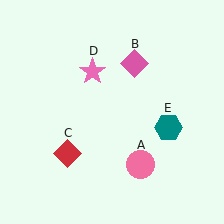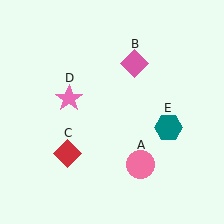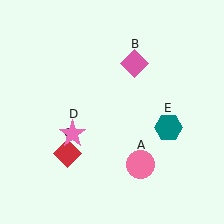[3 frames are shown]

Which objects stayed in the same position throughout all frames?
Pink circle (object A) and pink diamond (object B) and red diamond (object C) and teal hexagon (object E) remained stationary.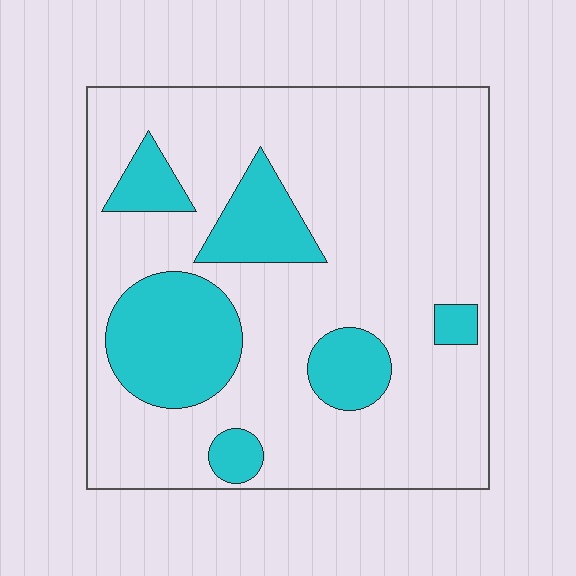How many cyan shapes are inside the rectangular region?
6.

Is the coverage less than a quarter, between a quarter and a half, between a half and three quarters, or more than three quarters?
Less than a quarter.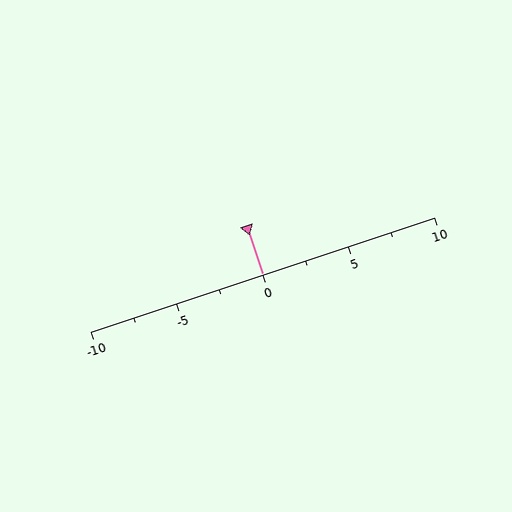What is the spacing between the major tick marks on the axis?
The major ticks are spaced 5 apart.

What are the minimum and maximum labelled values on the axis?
The axis runs from -10 to 10.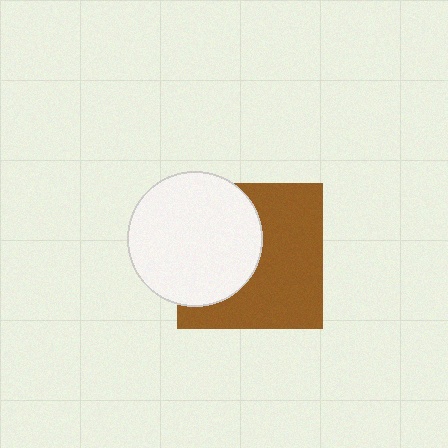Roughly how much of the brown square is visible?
About half of it is visible (roughly 57%).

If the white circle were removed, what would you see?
You would see the complete brown square.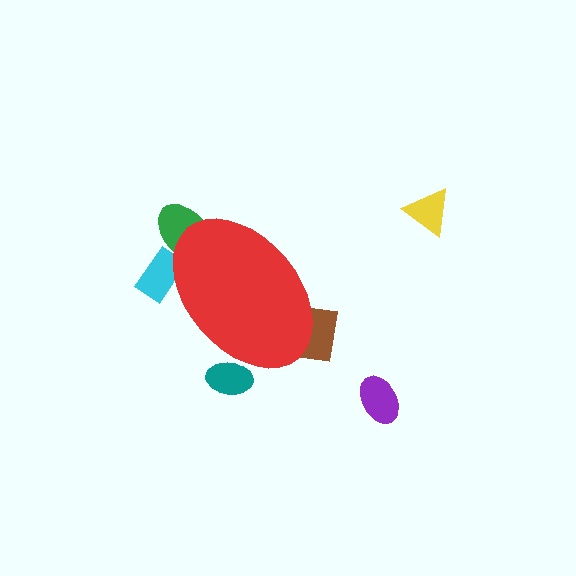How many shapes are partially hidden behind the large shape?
4 shapes are partially hidden.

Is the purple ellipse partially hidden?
No, the purple ellipse is fully visible.